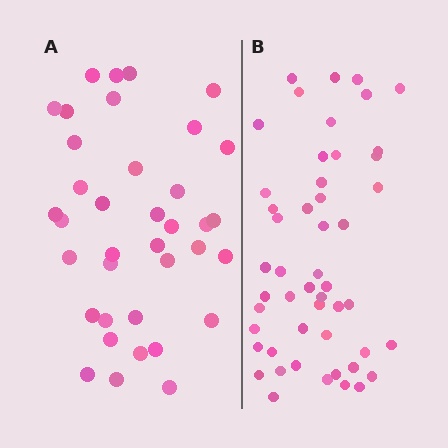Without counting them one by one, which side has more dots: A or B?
Region B (the right region) has more dots.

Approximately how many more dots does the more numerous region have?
Region B has approximately 15 more dots than region A.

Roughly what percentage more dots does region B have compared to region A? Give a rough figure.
About 35% more.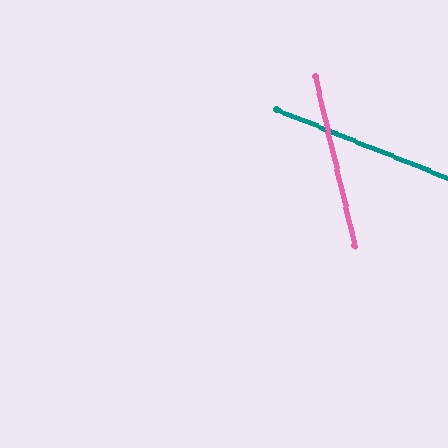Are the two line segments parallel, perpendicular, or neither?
Neither parallel nor perpendicular — they differ by about 55°.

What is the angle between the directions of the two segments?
Approximately 55 degrees.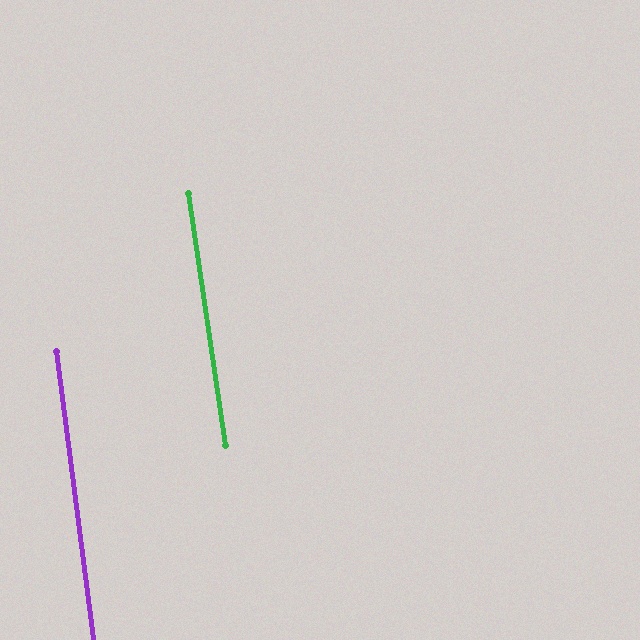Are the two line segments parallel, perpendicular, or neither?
Parallel — their directions differ by only 1.0°.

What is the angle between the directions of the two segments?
Approximately 1 degree.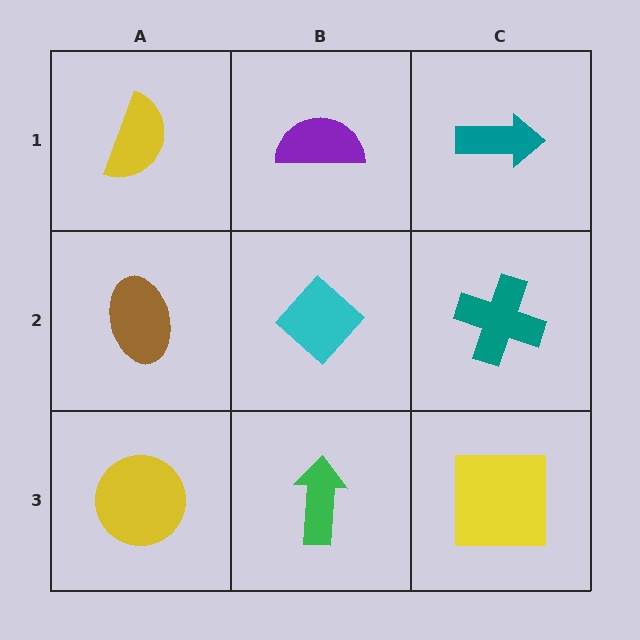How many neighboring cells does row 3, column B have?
3.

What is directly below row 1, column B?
A cyan diamond.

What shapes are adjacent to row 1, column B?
A cyan diamond (row 2, column B), a yellow semicircle (row 1, column A), a teal arrow (row 1, column C).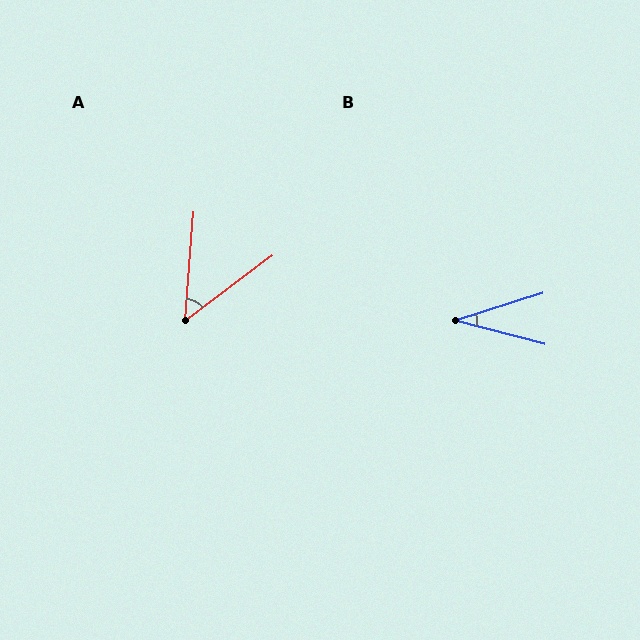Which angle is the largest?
A, at approximately 49 degrees.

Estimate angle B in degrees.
Approximately 33 degrees.